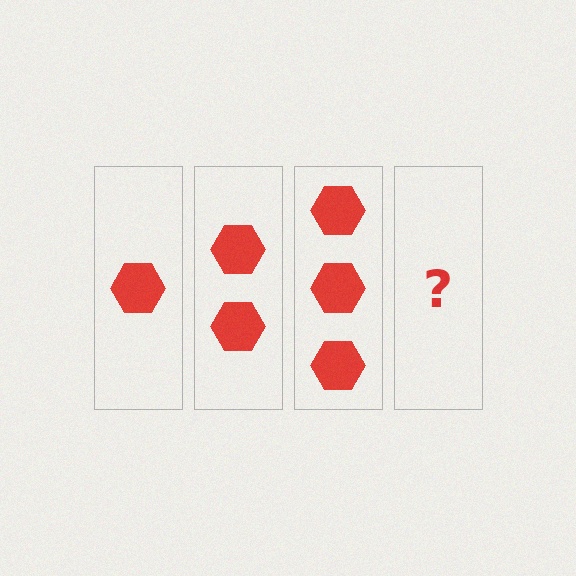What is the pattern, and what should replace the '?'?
The pattern is that each step adds one more hexagon. The '?' should be 4 hexagons.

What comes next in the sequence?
The next element should be 4 hexagons.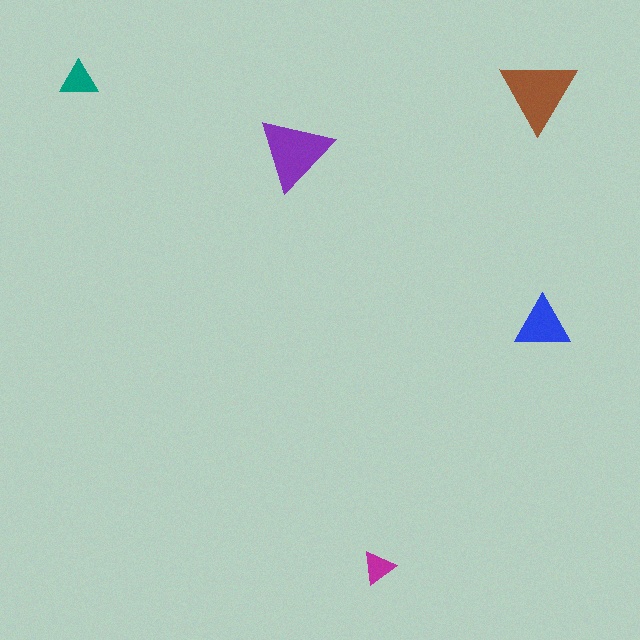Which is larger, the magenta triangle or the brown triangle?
The brown one.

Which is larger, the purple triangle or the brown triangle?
The brown one.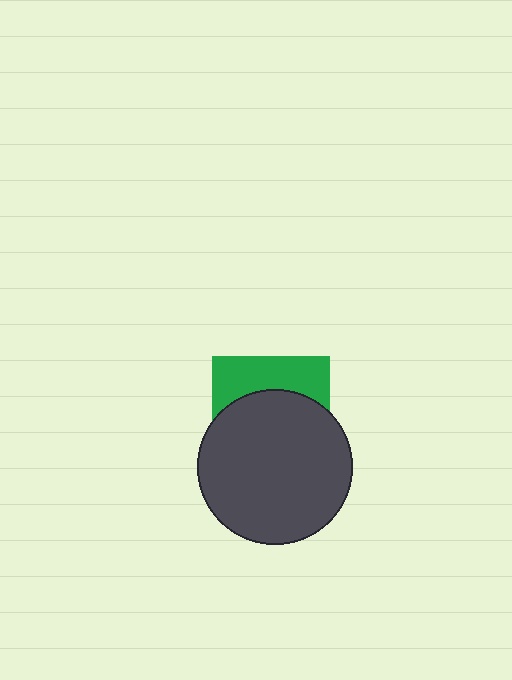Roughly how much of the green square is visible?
A small part of it is visible (roughly 36%).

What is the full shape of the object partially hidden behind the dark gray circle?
The partially hidden object is a green square.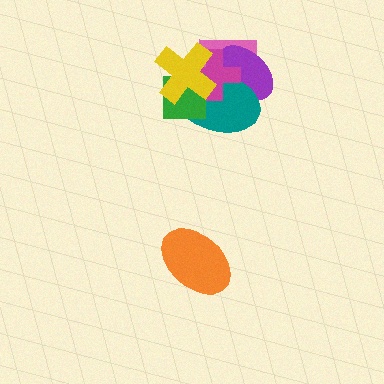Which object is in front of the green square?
The yellow cross is in front of the green square.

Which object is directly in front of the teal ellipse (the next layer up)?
The magenta cross is directly in front of the teal ellipse.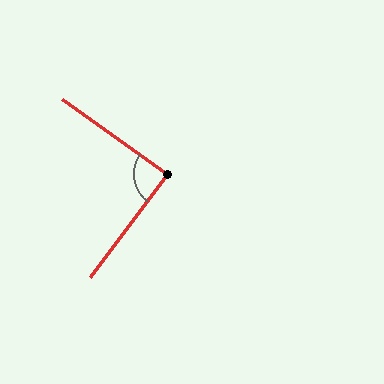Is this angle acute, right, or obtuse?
It is approximately a right angle.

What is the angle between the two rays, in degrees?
Approximately 89 degrees.